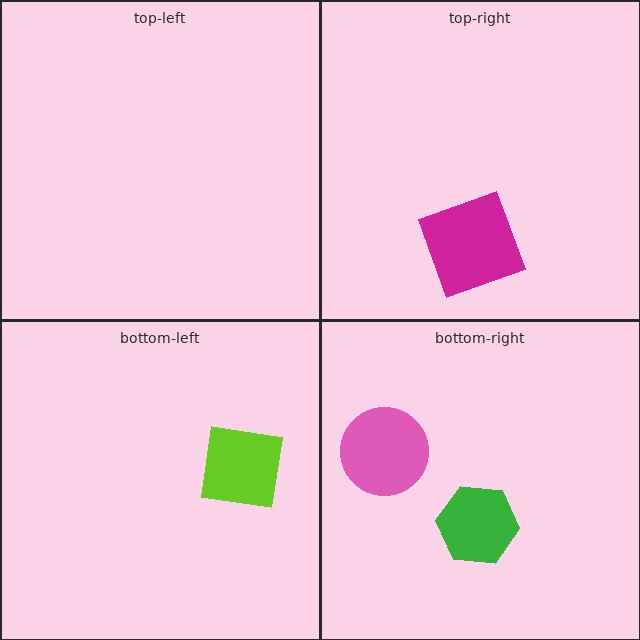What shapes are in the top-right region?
The magenta square.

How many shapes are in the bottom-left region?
1.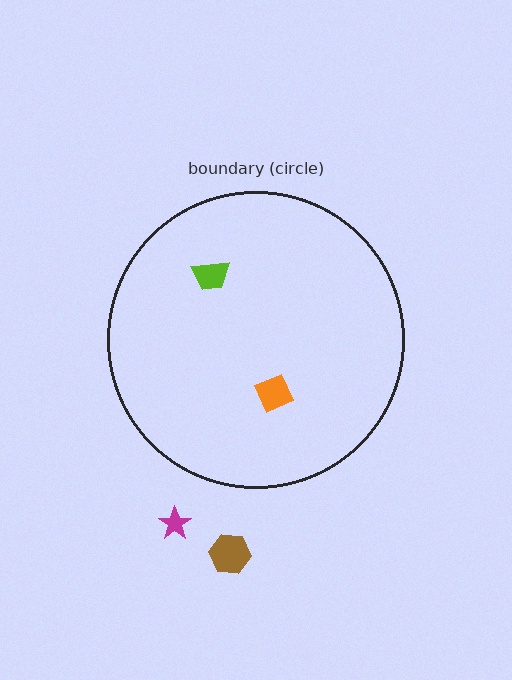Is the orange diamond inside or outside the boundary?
Inside.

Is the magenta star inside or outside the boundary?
Outside.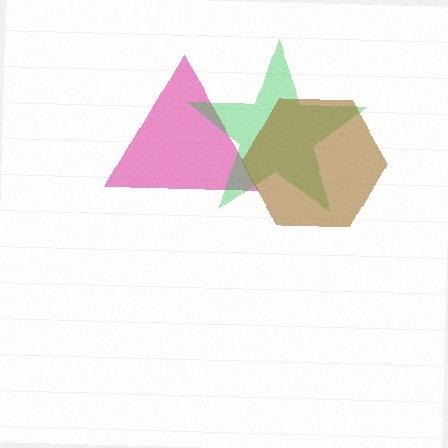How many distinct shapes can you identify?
There are 3 distinct shapes: a magenta triangle, a green star, a brown hexagon.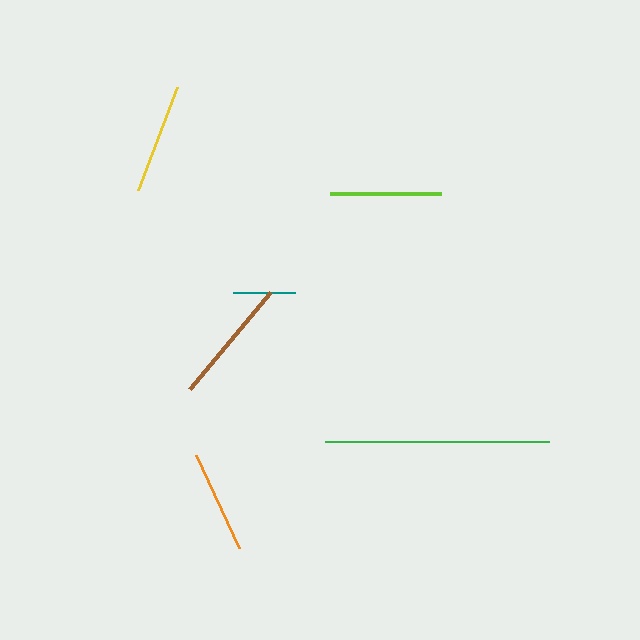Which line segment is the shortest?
The teal line is the shortest at approximately 62 pixels.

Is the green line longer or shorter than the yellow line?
The green line is longer than the yellow line.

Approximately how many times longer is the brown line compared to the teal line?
The brown line is approximately 2.0 times the length of the teal line.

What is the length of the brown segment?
The brown segment is approximately 126 pixels long.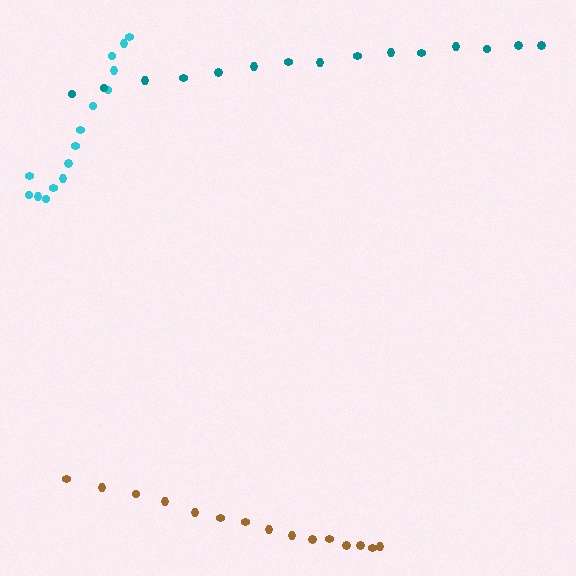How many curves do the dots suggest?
There are 3 distinct paths.